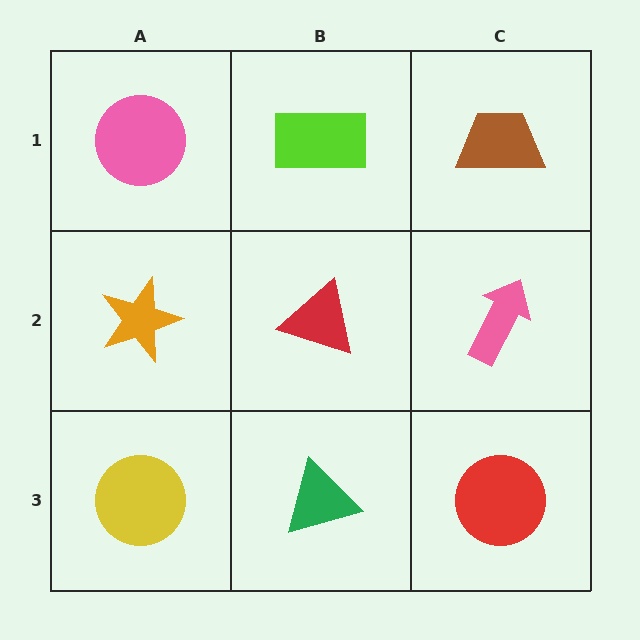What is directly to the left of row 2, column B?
An orange star.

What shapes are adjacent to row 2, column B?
A lime rectangle (row 1, column B), a green triangle (row 3, column B), an orange star (row 2, column A), a pink arrow (row 2, column C).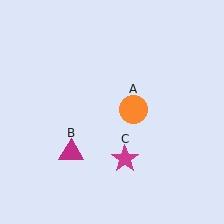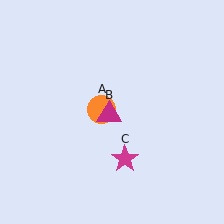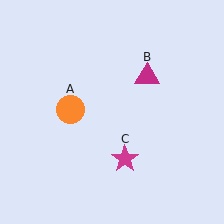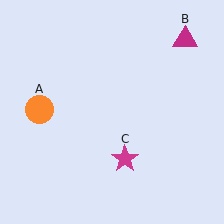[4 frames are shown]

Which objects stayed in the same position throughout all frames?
Magenta star (object C) remained stationary.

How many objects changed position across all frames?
2 objects changed position: orange circle (object A), magenta triangle (object B).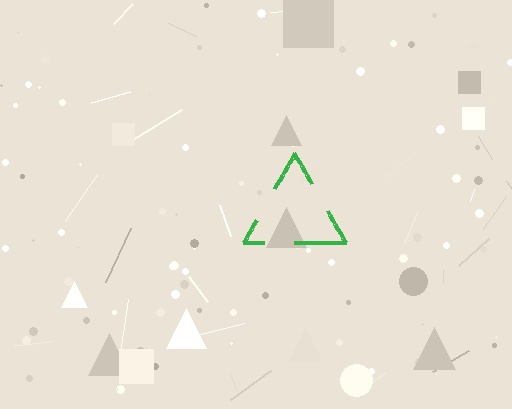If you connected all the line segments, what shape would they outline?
They would outline a triangle.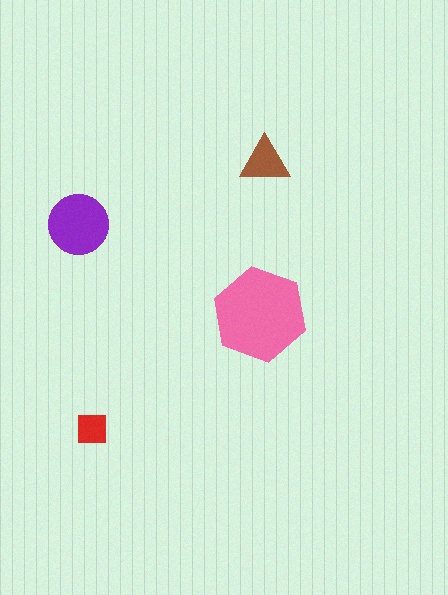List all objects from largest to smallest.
The pink hexagon, the purple circle, the brown triangle, the red square.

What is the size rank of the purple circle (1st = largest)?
2nd.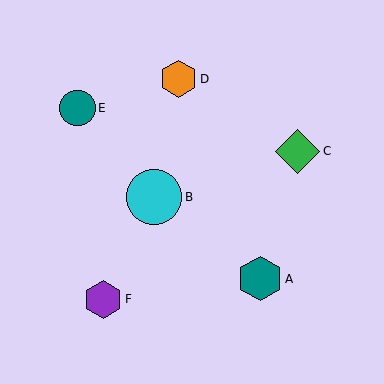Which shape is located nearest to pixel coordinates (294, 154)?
The green diamond (labeled C) at (298, 151) is nearest to that location.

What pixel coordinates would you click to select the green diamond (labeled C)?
Click at (298, 151) to select the green diamond C.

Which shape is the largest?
The cyan circle (labeled B) is the largest.